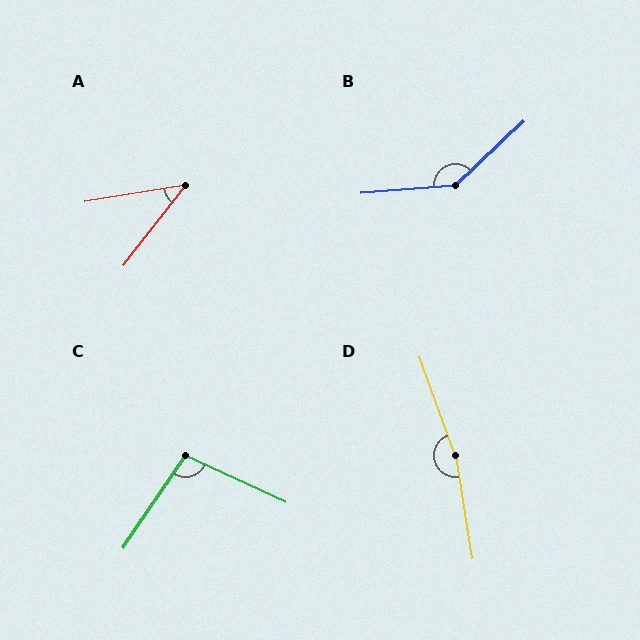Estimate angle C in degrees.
Approximately 99 degrees.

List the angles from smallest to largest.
A (43°), C (99°), B (141°), D (169°).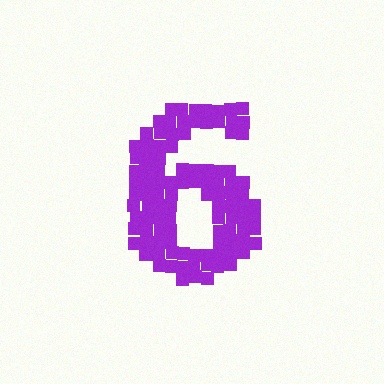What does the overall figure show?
The overall figure shows the digit 6.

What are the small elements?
The small elements are squares.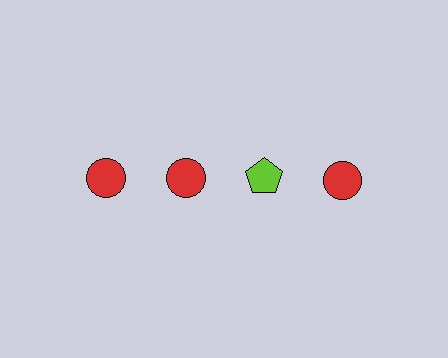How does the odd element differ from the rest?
It differs in both color (lime instead of red) and shape (pentagon instead of circle).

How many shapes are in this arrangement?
There are 4 shapes arranged in a grid pattern.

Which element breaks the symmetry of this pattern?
The lime pentagon in the top row, center column breaks the symmetry. All other shapes are red circles.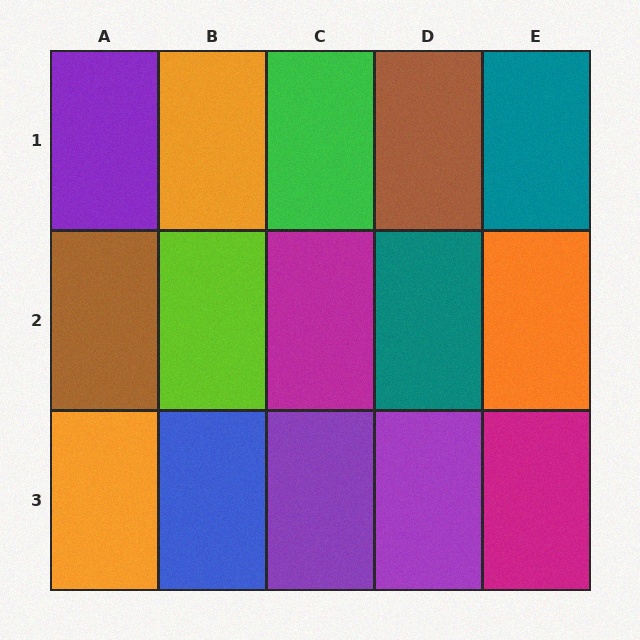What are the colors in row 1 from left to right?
Purple, orange, green, brown, teal.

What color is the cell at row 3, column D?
Purple.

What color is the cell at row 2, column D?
Teal.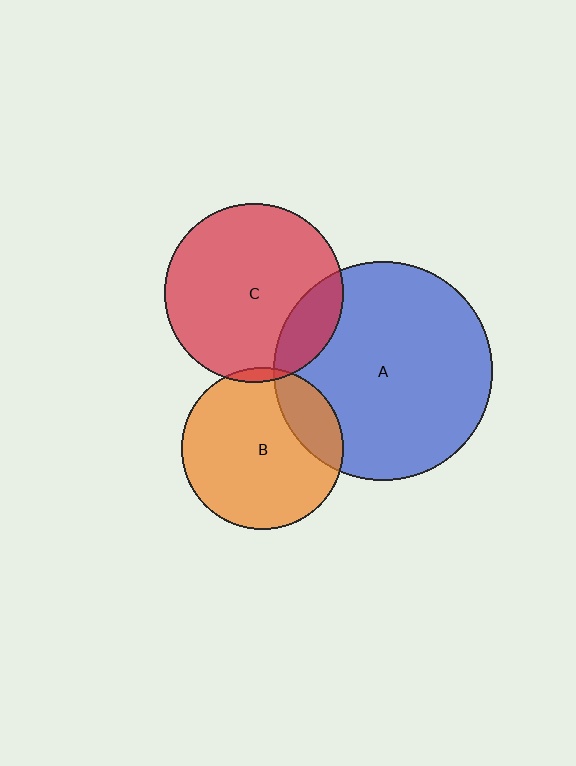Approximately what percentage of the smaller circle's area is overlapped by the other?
Approximately 15%.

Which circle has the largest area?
Circle A (blue).